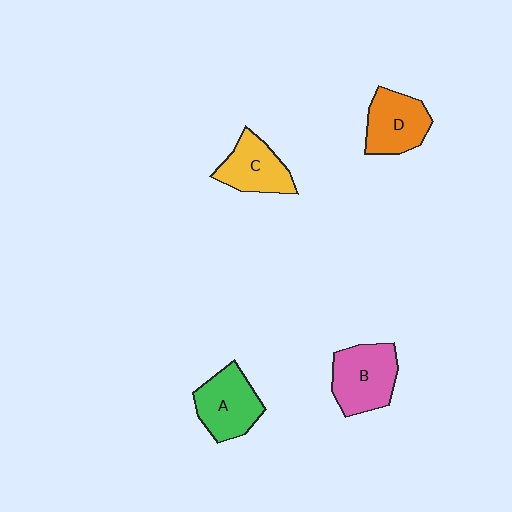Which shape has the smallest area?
Shape C (yellow).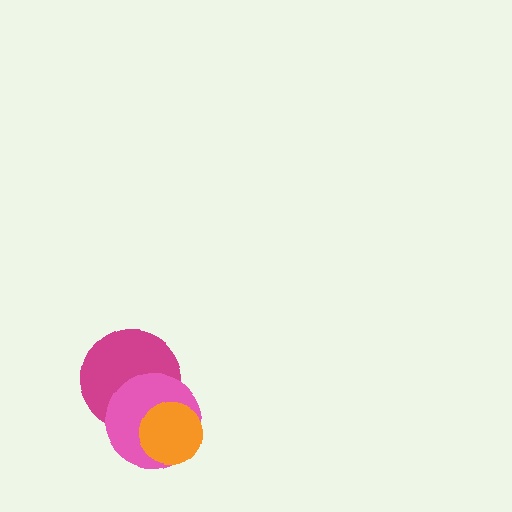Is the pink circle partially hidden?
Yes, it is partially covered by another shape.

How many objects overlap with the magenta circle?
2 objects overlap with the magenta circle.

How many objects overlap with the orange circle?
2 objects overlap with the orange circle.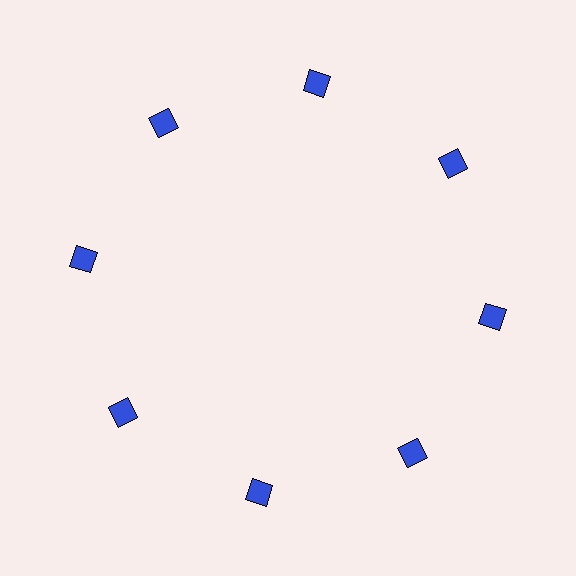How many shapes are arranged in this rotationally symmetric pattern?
There are 8 shapes, arranged in 8 groups of 1.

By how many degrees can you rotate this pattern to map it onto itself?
The pattern maps onto itself every 45 degrees of rotation.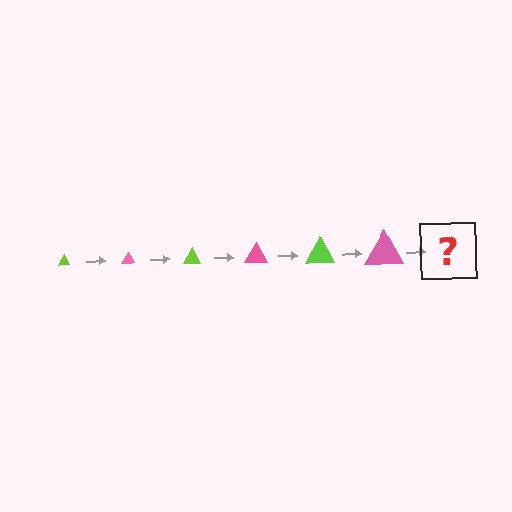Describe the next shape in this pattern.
It should be a lime triangle, larger than the previous one.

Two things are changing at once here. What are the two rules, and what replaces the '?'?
The two rules are that the triangle grows larger each step and the color cycles through lime and pink. The '?' should be a lime triangle, larger than the previous one.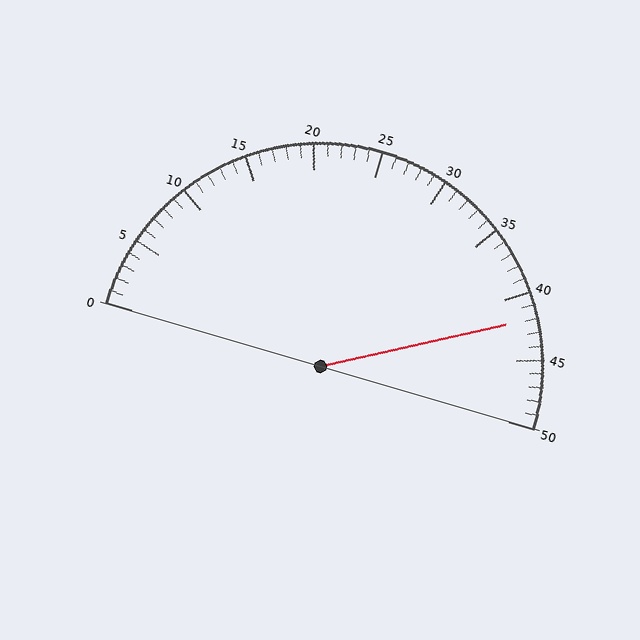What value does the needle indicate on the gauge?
The needle indicates approximately 42.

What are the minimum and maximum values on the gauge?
The gauge ranges from 0 to 50.